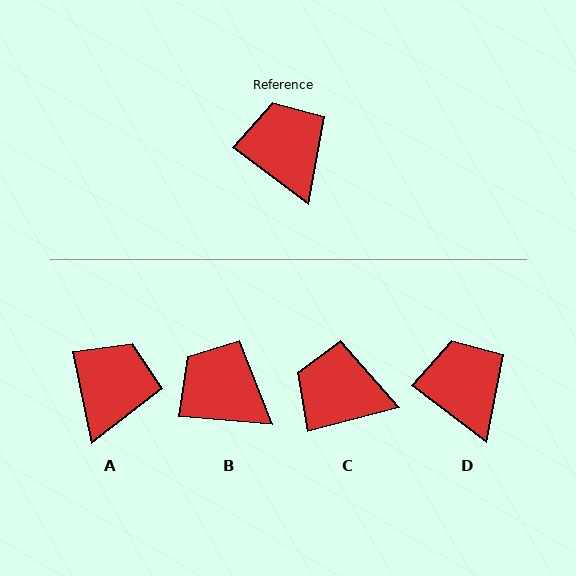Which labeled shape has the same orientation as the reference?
D.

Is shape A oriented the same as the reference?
No, it is off by about 41 degrees.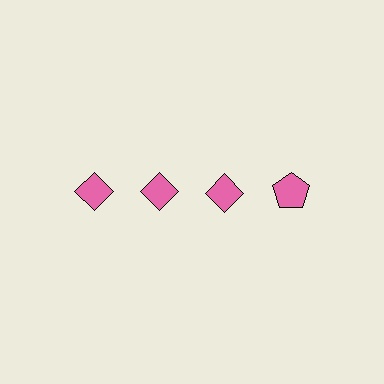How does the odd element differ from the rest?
It has a different shape: pentagon instead of diamond.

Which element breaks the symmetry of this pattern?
The pink pentagon in the top row, second from right column breaks the symmetry. All other shapes are pink diamonds.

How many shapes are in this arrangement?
There are 4 shapes arranged in a grid pattern.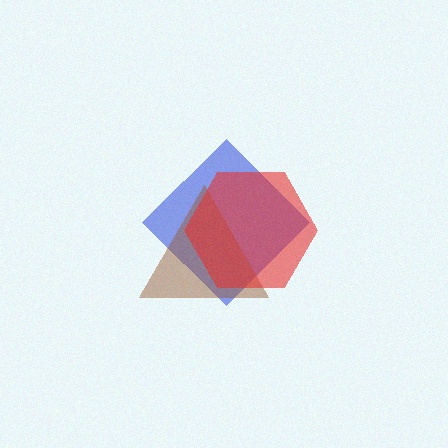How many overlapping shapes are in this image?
There are 3 overlapping shapes in the image.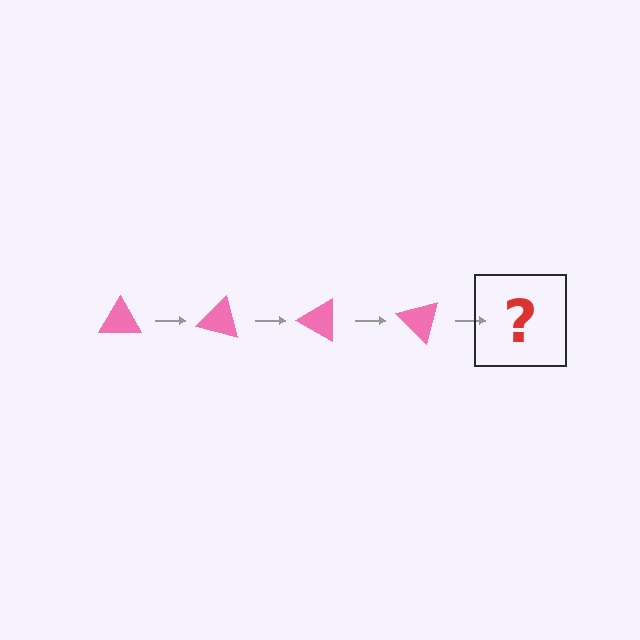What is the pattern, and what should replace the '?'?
The pattern is that the triangle rotates 15 degrees each step. The '?' should be a pink triangle rotated 60 degrees.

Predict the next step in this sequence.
The next step is a pink triangle rotated 60 degrees.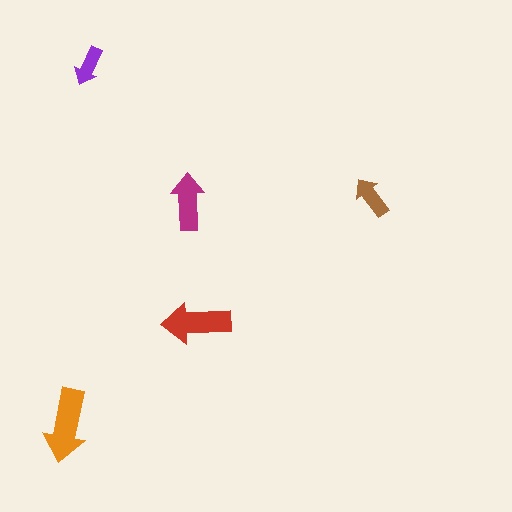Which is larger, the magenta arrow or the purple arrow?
The magenta one.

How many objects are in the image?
There are 5 objects in the image.